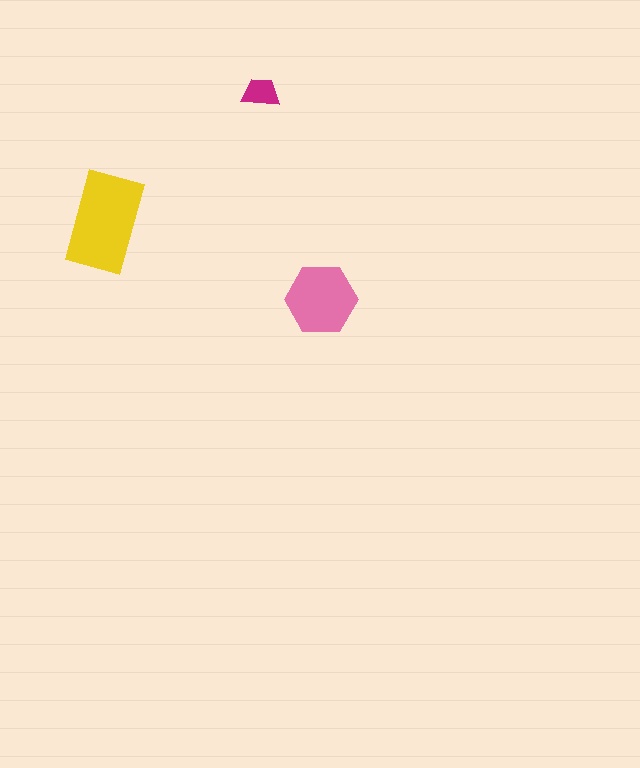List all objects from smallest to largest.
The magenta trapezoid, the pink hexagon, the yellow rectangle.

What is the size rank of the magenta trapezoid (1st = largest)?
3rd.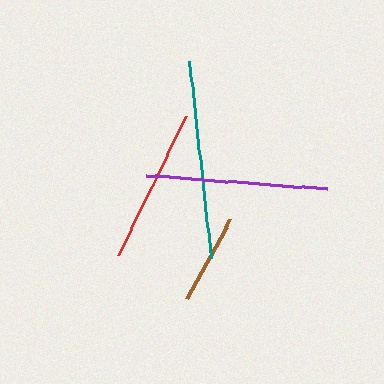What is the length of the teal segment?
The teal segment is approximately 197 pixels long.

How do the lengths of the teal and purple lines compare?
The teal and purple lines are approximately the same length.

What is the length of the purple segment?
The purple segment is approximately 182 pixels long.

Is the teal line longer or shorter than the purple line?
The teal line is longer than the purple line.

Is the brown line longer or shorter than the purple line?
The purple line is longer than the brown line.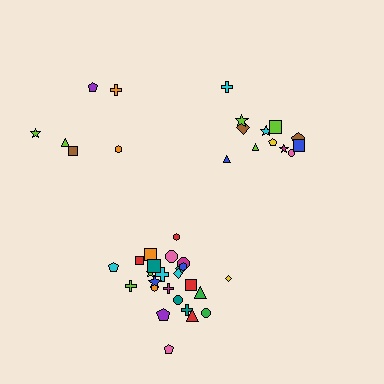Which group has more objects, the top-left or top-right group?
The top-right group.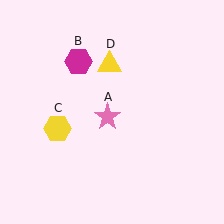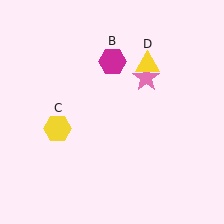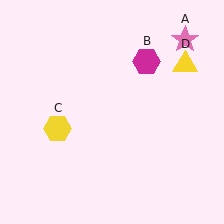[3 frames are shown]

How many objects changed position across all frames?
3 objects changed position: pink star (object A), magenta hexagon (object B), yellow triangle (object D).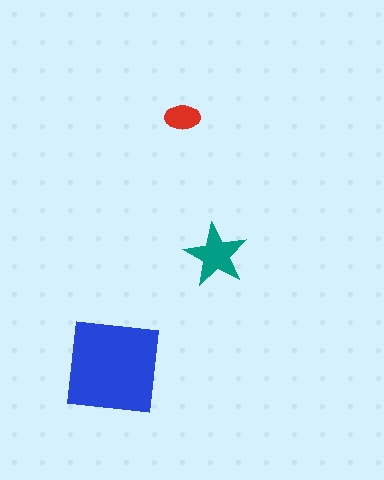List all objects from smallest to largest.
The red ellipse, the teal star, the blue square.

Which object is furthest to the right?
The teal star is rightmost.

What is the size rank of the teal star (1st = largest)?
2nd.